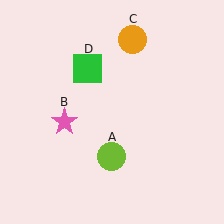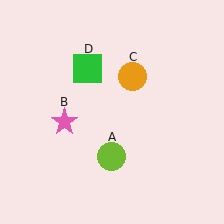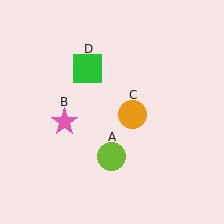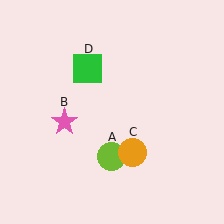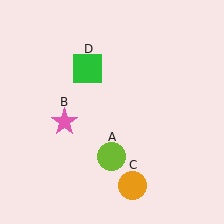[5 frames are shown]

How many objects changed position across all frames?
1 object changed position: orange circle (object C).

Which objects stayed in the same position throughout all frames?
Lime circle (object A) and pink star (object B) and green square (object D) remained stationary.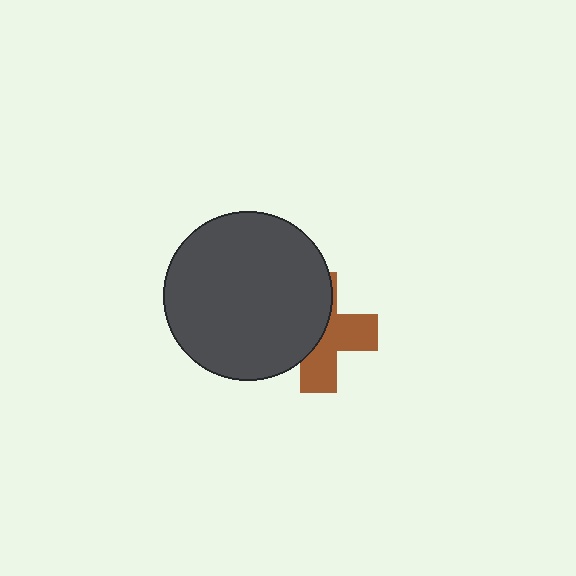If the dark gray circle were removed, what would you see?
You would see the complete brown cross.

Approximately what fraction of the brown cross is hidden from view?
Roughly 51% of the brown cross is hidden behind the dark gray circle.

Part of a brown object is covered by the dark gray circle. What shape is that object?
It is a cross.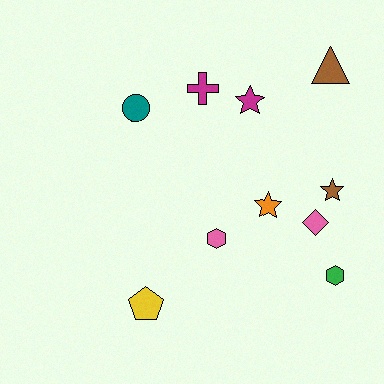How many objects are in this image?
There are 10 objects.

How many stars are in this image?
There are 3 stars.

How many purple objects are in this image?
There are no purple objects.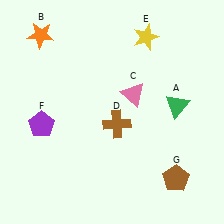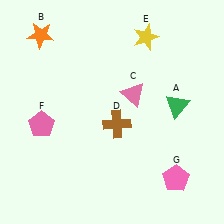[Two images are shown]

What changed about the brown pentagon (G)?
In Image 1, G is brown. In Image 2, it changed to pink.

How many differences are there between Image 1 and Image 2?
There are 2 differences between the two images.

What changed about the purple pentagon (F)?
In Image 1, F is purple. In Image 2, it changed to pink.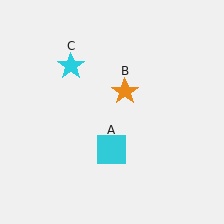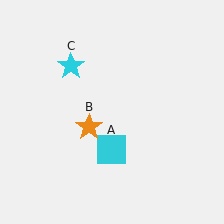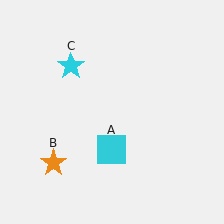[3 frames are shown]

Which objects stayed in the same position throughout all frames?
Cyan square (object A) and cyan star (object C) remained stationary.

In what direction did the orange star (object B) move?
The orange star (object B) moved down and to the left.